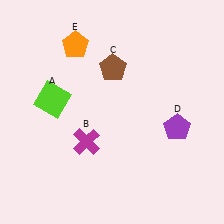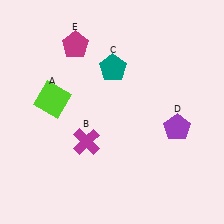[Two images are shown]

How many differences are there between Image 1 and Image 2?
There are 2 differences between the two images.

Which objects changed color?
C changed from brown to teal. E changed from orange to magenta.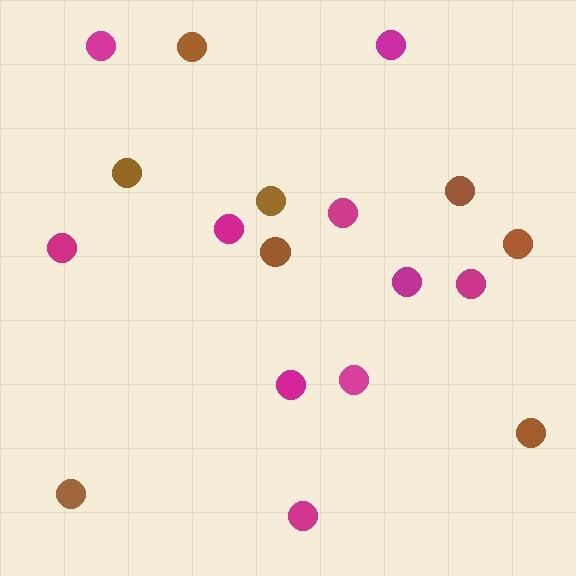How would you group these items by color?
There are 2 groups: one group of magenta circles (10) and one group of brown circles (8).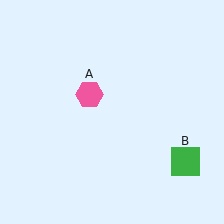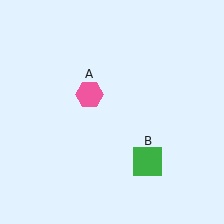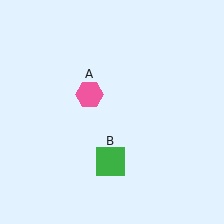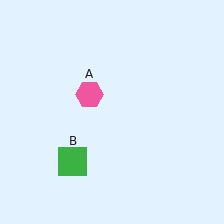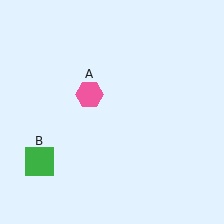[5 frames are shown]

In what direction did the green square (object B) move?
The green square (object B) moved left.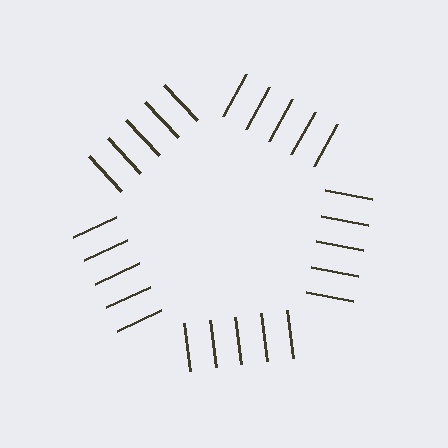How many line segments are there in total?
25 — 5 along each of the 5 edges.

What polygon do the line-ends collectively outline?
An illusory pentagon — the line segments terminate on its edges but no continuous stroke is drawn.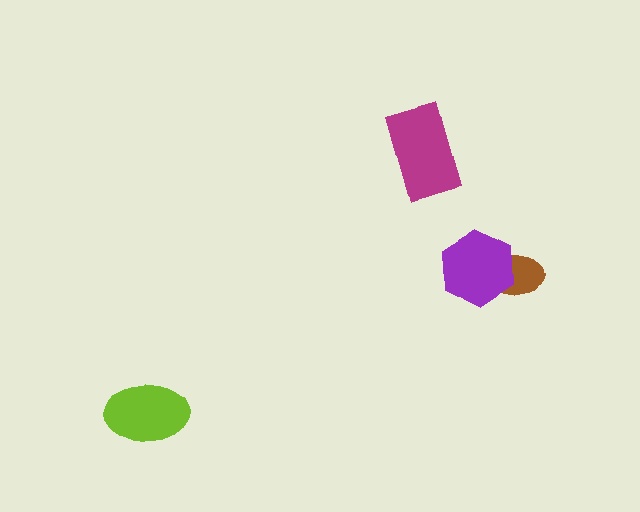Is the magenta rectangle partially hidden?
No, no other shape covers it.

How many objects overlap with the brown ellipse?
1 object overlaps with the brown ellipse.